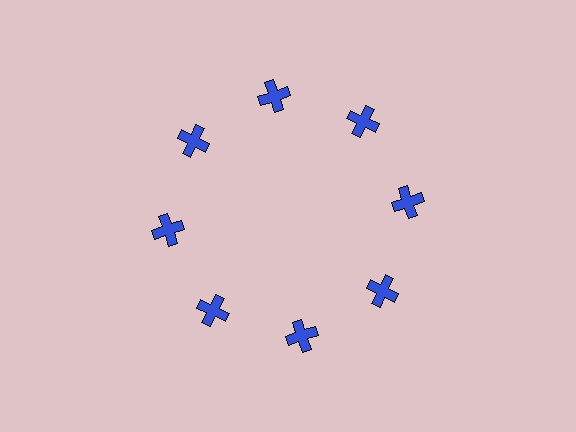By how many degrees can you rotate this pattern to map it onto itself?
The pattern maps onto itself every 45 degrees of rotation.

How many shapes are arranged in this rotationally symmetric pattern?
There are 8 shapes, arranged in 8 groups of 1.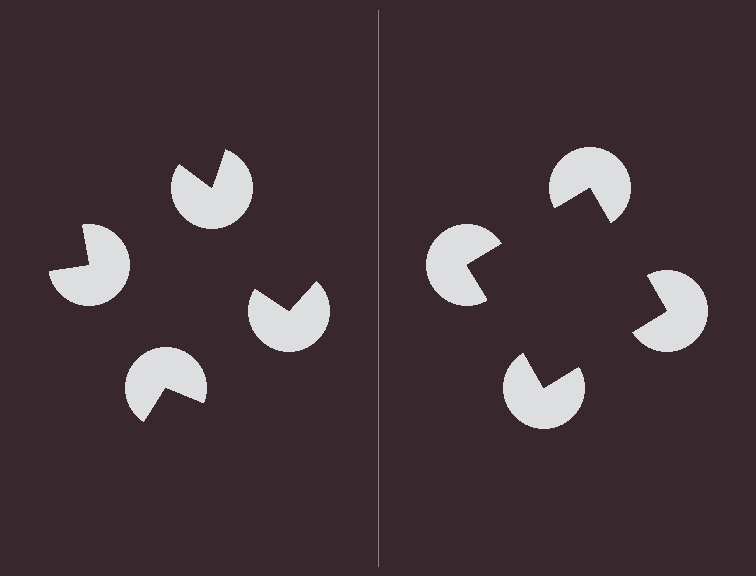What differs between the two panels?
The pac-man discs are positioned identically on both sides; only the wedge orientations differ. On the right they align to a square; on the left they are misaligned.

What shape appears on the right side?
An illusory square.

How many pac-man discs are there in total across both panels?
8 — 4 on each side.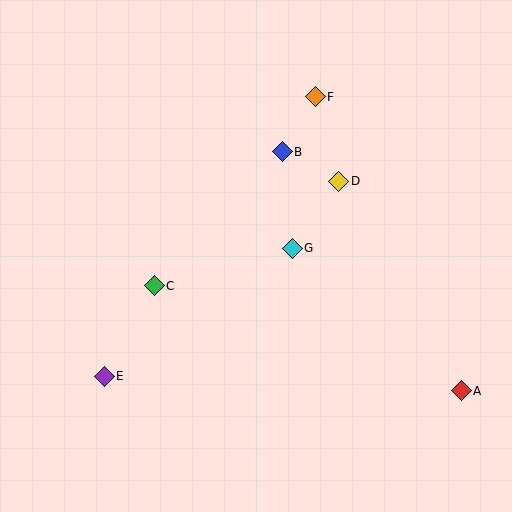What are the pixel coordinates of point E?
Point E is at (104, 376).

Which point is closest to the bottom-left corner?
Point E is closest to the bottom-left corner.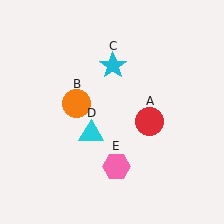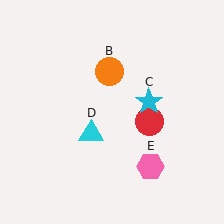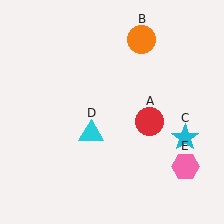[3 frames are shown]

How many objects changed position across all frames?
3 objects changed position: orange circle (object B), cyan star (object C), pink hexagon (object E).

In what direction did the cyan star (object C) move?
The cyan star (object C) moved down and to the right.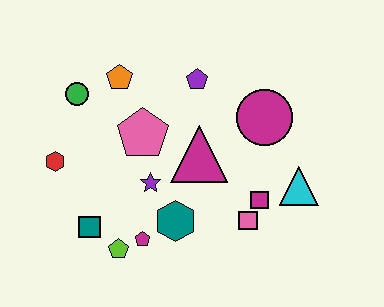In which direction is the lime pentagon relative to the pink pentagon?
The lime pentagon is below the pink pentagon.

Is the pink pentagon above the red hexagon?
Yes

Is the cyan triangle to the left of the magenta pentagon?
No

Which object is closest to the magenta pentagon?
The lime pentagon is closest to the magenta pentagon.